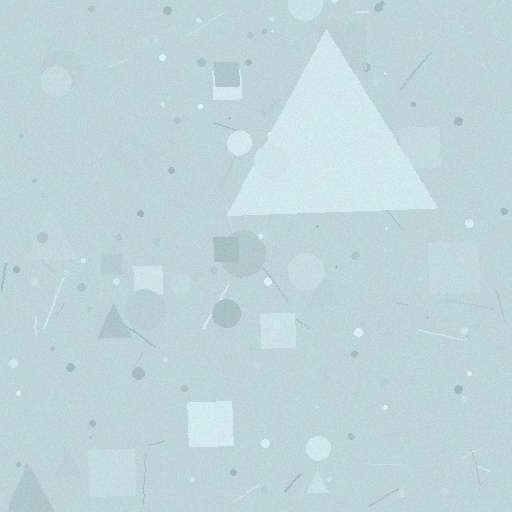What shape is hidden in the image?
A triangle is hidden in the image.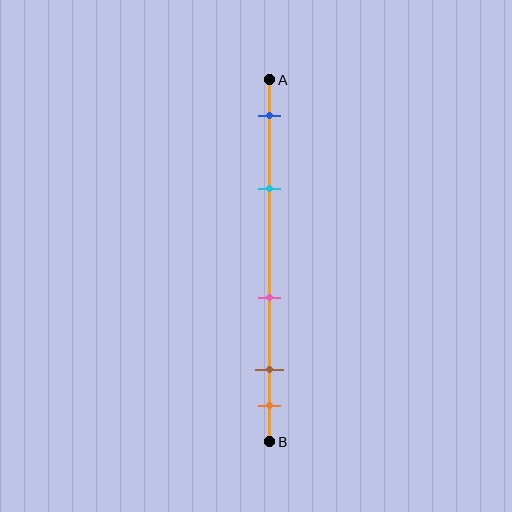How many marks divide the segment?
There are 5 marks dividing the segment.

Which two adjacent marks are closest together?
The brown and orange marks are the closest adjacent pair.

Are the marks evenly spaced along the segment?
No, the marks are not evenly spaced.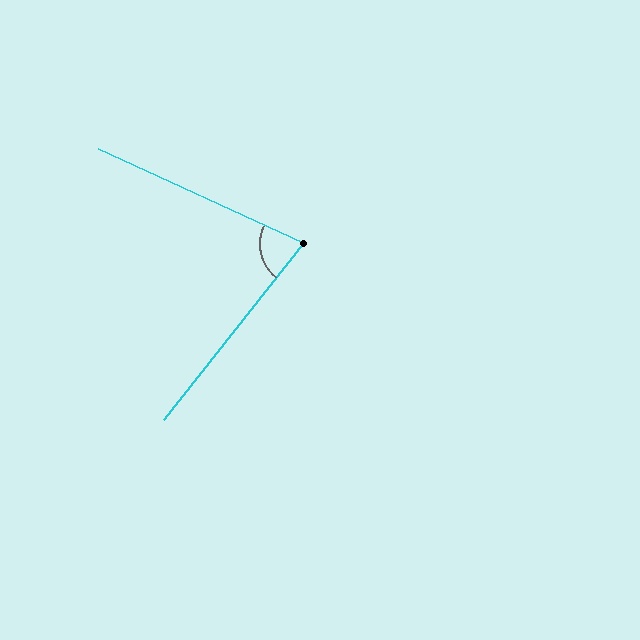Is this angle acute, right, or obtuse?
It is acute.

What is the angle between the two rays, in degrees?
Approximately 76 degrees.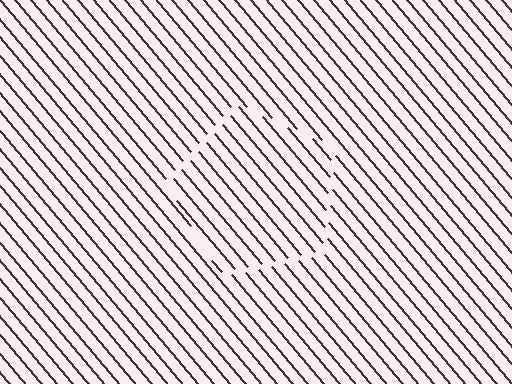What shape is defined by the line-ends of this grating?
An illusory pentagon. The interior of the shape contains the same grating, shifted by half a period — the contour is defined by the phase discontinuity where line-ends from the inner and outer gratings abut.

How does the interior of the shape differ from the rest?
The interior of the shape contains the same grating, shifted by half a period — the contour is defined by the phase discontinuity where line-ends from the inner and outer gratings abut.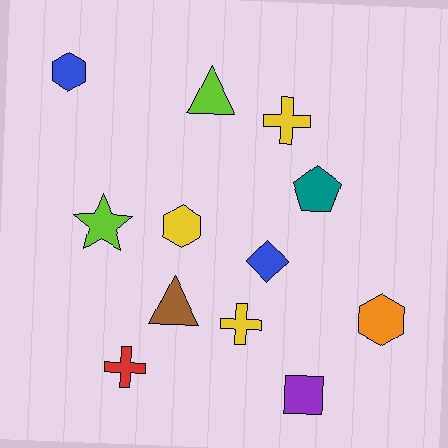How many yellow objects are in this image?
There are 3 yellow objects.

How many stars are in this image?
There is 1 star.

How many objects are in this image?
There are 12 objects.